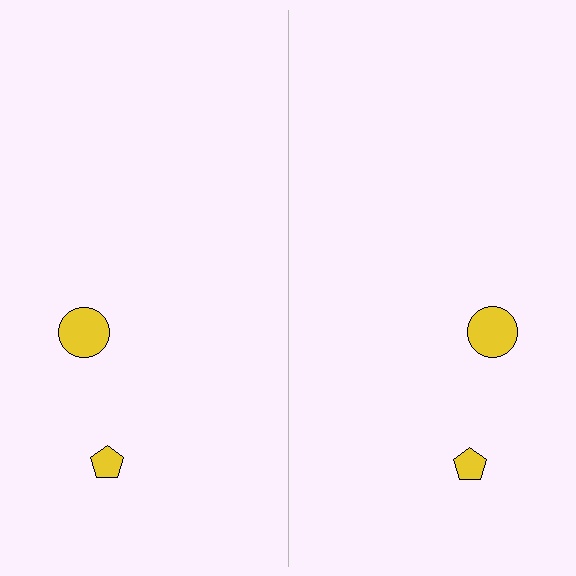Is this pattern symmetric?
Yes, this pattern has bilateral (reflection) symmetry.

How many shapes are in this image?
There are 4 shapes in this image.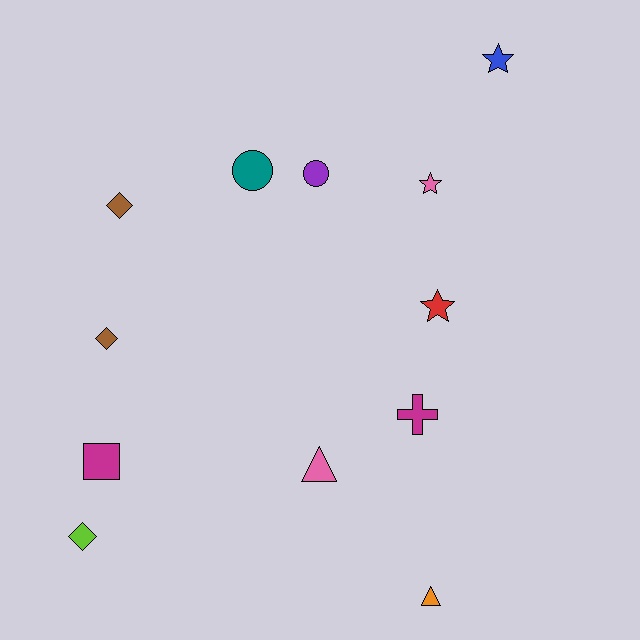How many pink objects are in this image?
There are 2 pink objects.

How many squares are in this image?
There is 1 square.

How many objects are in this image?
There are 12 objects.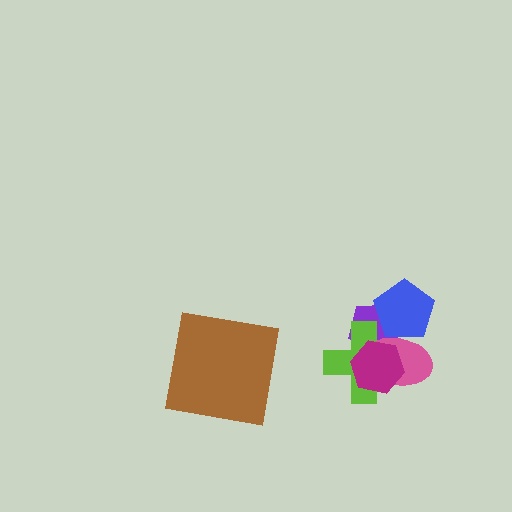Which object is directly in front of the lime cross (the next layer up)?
The pink ellipse is directly in front of the lime cross.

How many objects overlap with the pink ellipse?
4 objects overlap with the pink ellipse.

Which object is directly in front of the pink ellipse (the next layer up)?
The magenta hexagon is directly in front of the pink ellipse.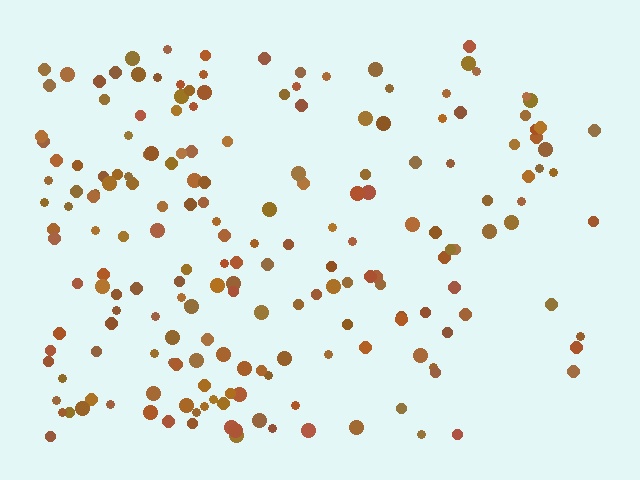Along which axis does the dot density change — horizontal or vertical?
Horizontal.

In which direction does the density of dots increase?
From right to left, with the left side densest.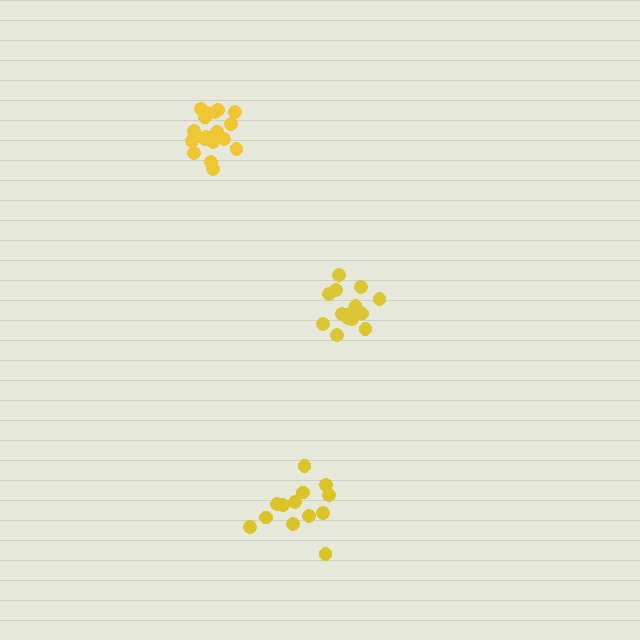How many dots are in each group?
Group 1: 18 dots, Group 2: 13 dots, Group 3: 16 dots (47 total).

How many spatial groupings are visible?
There are 3 spatial groupings.